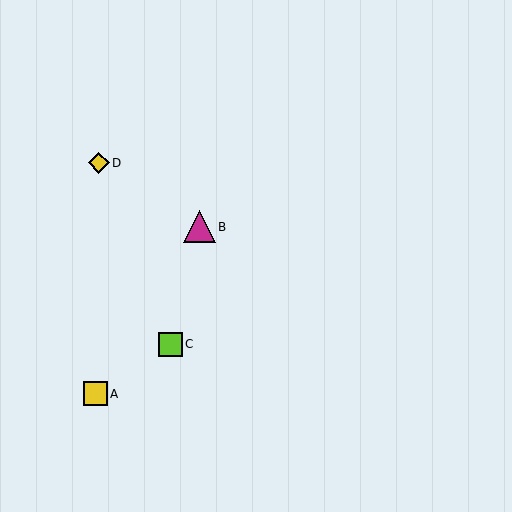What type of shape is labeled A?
Shape A is a yellow square.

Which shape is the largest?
The magenta triangle (labeled B) is the largest.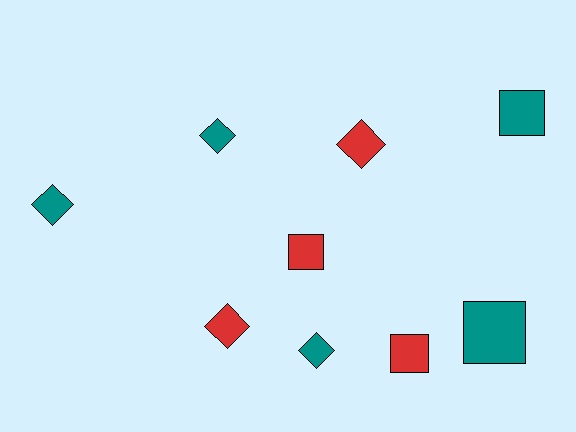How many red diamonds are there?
There are 2 red diamonds.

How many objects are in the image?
There are 9 objects.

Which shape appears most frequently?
Diamond, with 5 objects.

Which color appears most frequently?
Teal, with 5 objects.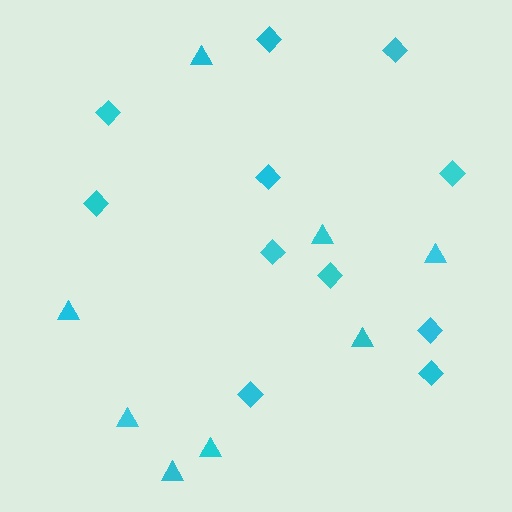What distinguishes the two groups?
There are 2 groups: one group of triangles (8) and one group of diamonds (11).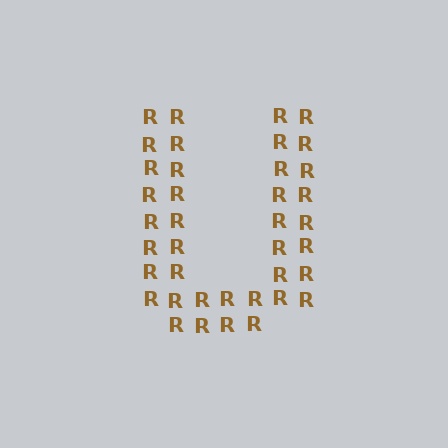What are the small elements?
The small elements are letter R's.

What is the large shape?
The large shape is the letter U.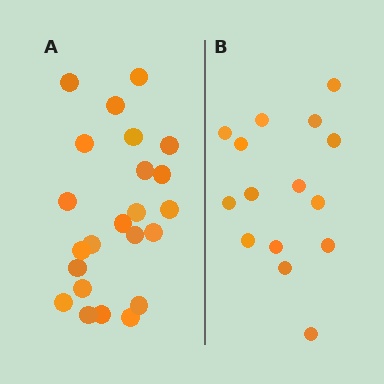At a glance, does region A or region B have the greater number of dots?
Region A (the left region) has more dots.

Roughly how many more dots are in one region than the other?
Region A has roughly 8 or so more dots than region B.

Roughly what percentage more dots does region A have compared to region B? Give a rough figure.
About 55% more.